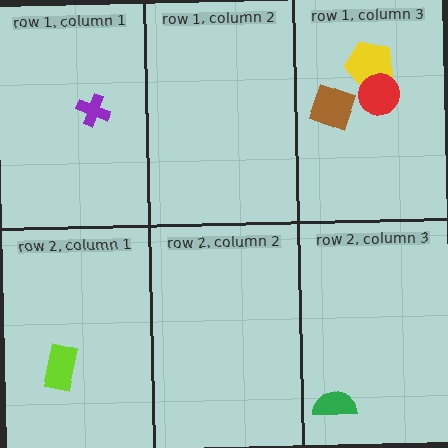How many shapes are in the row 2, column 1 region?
1.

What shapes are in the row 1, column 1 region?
The purple cross.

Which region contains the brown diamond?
The row 1, column 3 region.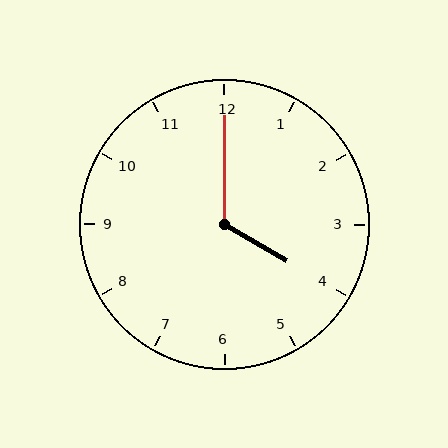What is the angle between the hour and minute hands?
Approximately 120 degrees.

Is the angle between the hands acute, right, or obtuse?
It is obtuse.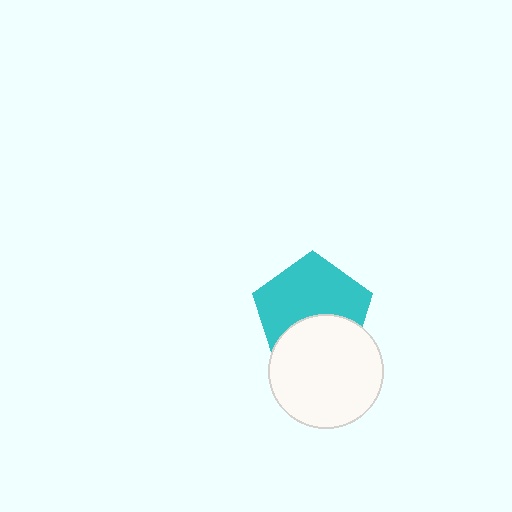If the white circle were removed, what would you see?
You would see the complete cyan pentagon.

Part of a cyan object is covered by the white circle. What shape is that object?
It is a pentagon.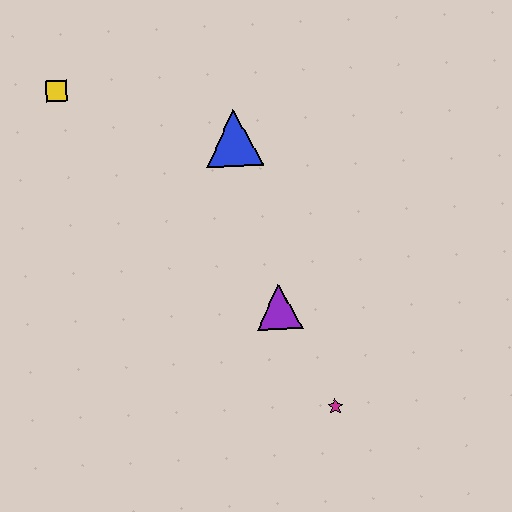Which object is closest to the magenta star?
The purple triangle is closest to the magenta star.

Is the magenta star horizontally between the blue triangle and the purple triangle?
No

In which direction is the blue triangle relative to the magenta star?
The blue triangle is above the magenta star.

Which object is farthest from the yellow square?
The magenta star is farthest from the yellow square.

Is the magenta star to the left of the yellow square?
No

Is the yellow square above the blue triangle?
Yes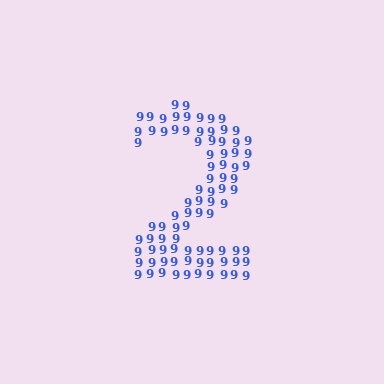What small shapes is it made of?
It is made of small digit 9's.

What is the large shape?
The large shape is the digit 2.